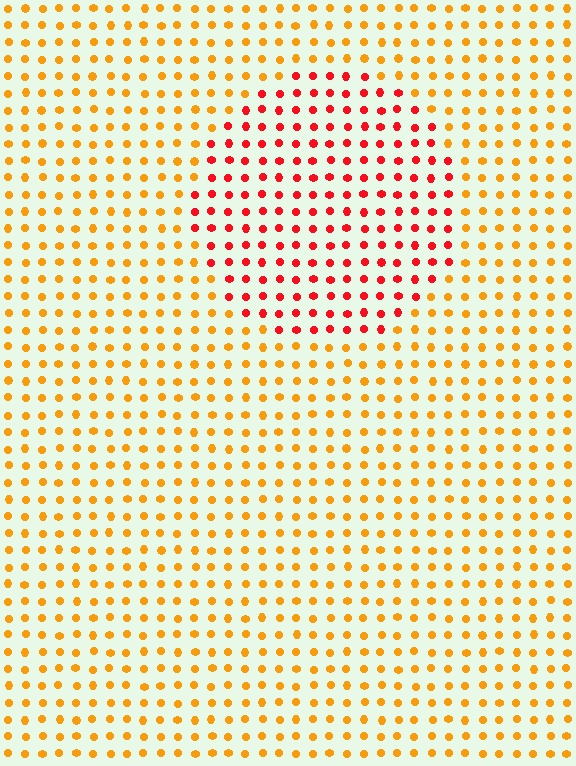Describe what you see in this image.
The image is filled with small orange elements in a uniform arrangement. A circle-shaped region is visible where the elements are tinted to a slightly different hue, forming a subtle color boundary.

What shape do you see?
I see a circle.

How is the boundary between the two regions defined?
The boundary is defined purely by a slight shift in hue (about 40 degrees). Spacing, size, and orientation are identical on both sides.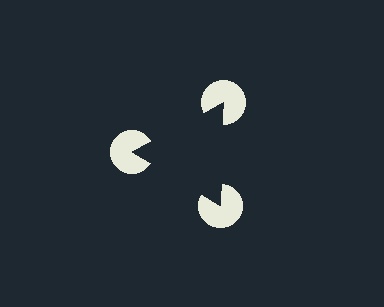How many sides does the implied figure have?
3 sides.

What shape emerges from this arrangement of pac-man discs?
An illusory triangle — its edges are inferred from the aligned wedge cuts in the pac-man discs, not physically drawn.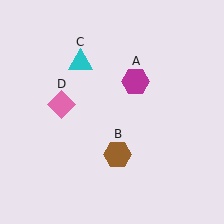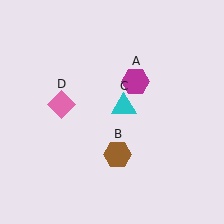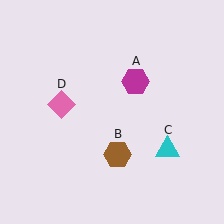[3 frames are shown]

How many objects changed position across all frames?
1 object changed position: cyan triangle (object C).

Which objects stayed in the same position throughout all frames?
Magenta hexagon (object A) and brown hexagon (object B) and pink diamond (object D) remained stationary.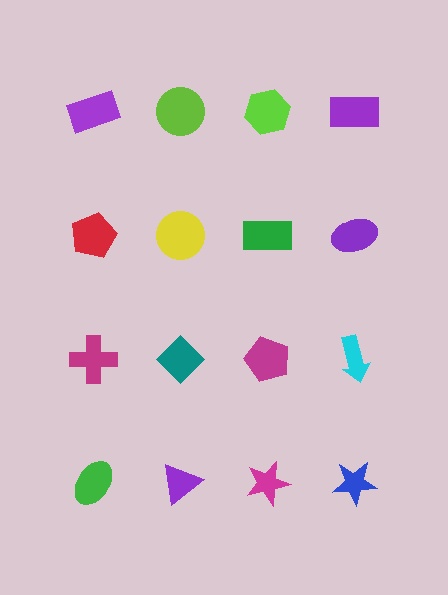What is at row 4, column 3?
A magenta star.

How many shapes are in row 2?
4 shapes.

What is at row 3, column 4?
A cyan arrow.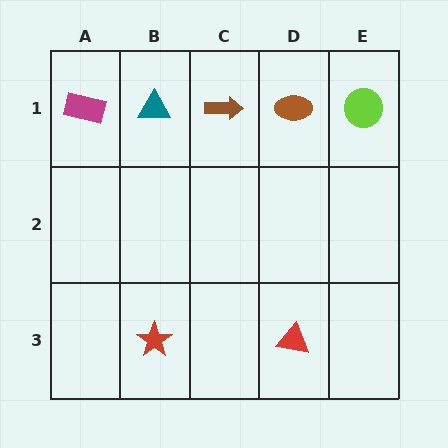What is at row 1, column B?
A teal triangle.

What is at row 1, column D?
A brown ellipse.